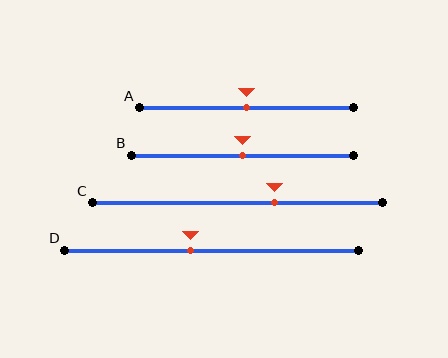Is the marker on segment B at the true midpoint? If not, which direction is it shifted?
Yes, the marker on segment B is at the true midpoint.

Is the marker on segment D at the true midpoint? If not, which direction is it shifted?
No, the marker on segment D is shifted to the left by about 7% of the segment length.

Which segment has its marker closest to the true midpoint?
Segment A has its marker closest to the true midpoint.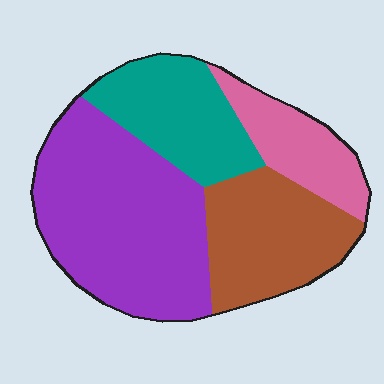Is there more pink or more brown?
Brown.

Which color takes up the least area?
Pink, at roughly 15%.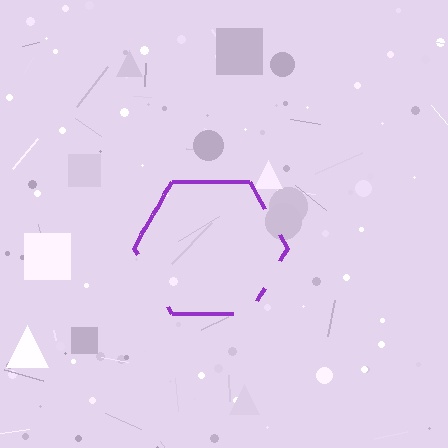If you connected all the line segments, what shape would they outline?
They would outline a hexagon.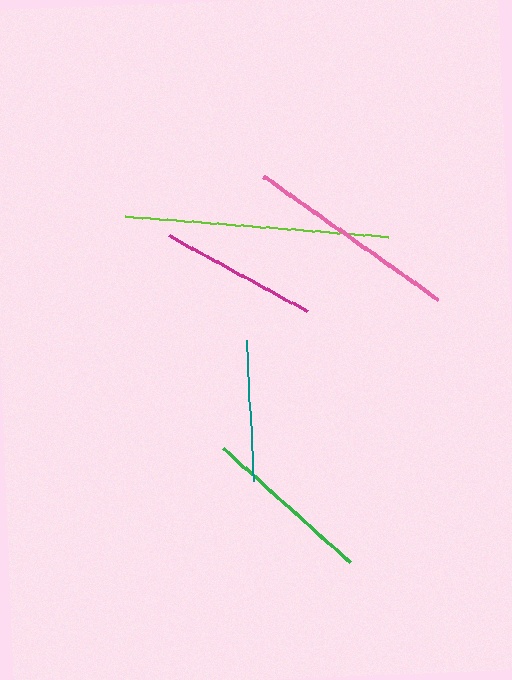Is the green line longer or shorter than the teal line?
The green line is longer than the teal line.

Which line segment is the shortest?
The teal line is the shortest at approximately 141 pixels.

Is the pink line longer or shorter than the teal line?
The pink line is longer than the teal line.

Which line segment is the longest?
The lime line is the longest at approximately 264 pixels.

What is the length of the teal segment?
The teal segment is approximately 141 pixels long.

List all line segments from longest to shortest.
From longest to shortest: lime, pink, green, magenta, teal.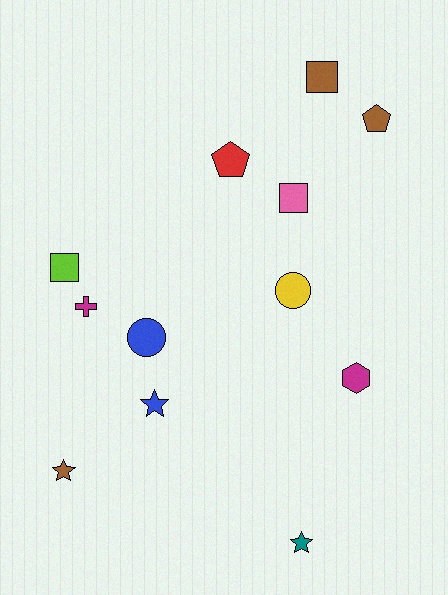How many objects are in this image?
There are 12 objects.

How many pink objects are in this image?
There is 1 pink object.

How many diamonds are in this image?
There are no diamonds.